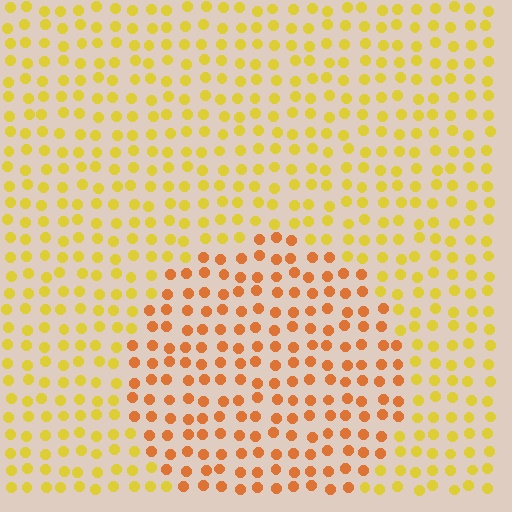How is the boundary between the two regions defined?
The boundary is defined purely by a slight shift in hue (about 32 degrees). Spacing, size, and orientation are identical on both sides.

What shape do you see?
I see a circle.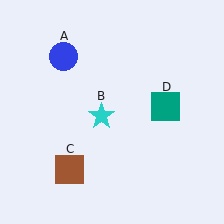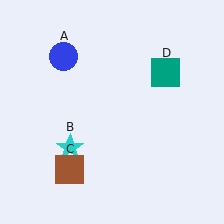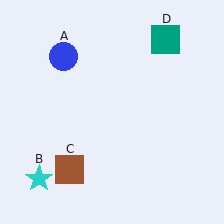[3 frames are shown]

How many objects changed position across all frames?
2 objects changed position: cyan star (object B), teal square (object D).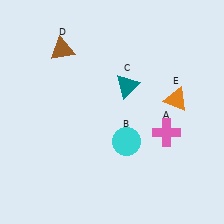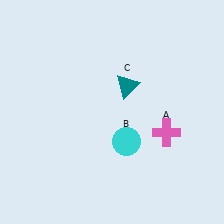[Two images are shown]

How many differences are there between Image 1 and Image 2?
There are 2 differences between the two images.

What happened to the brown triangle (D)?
The brown triangle (D) was removed in Image 2. It was in the top-left area of Image 1.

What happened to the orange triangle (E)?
The orange triangle (E) was removed in Image 2. It was in the top-right area of Image 1.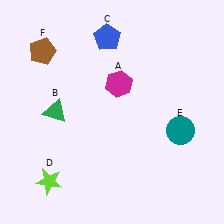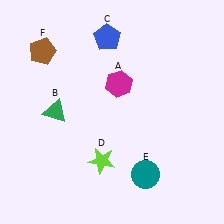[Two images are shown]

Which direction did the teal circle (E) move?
The teal circle (E) moved down.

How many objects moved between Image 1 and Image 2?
2 objects moved between the two images.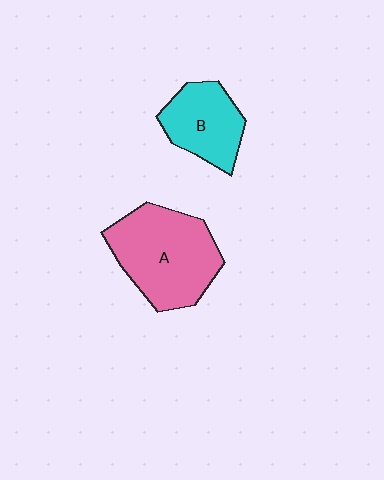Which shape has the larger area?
Shape A (pink).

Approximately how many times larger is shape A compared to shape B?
Approximately 1.6 times.